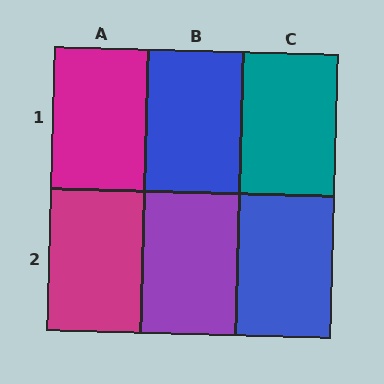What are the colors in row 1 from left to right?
Magenta, blue, teal.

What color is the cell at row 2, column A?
Magenta.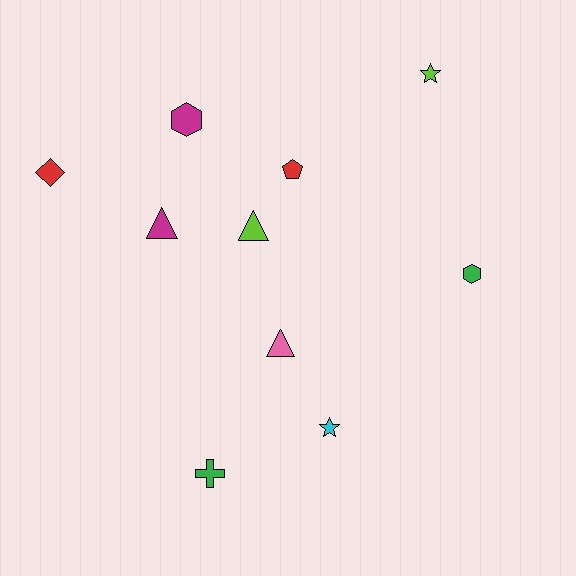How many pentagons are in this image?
There is 1 pentagon.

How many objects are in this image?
There are 10 objects.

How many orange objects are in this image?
There are no orange objects.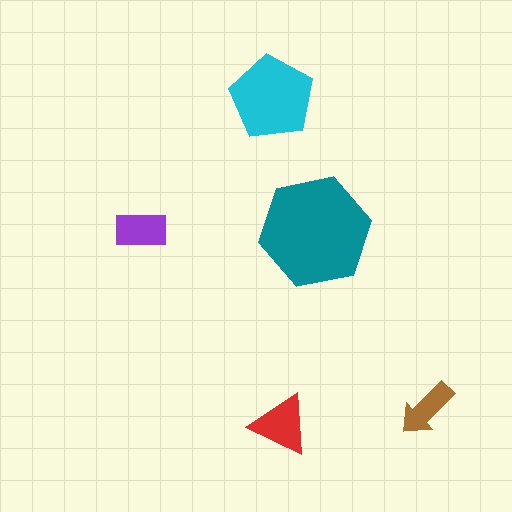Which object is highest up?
The cyan pentagon is topmost.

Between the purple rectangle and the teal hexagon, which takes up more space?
The teal hexagon.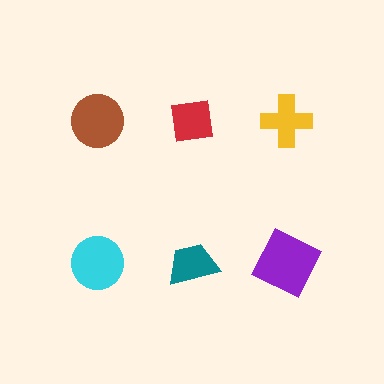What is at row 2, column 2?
A teal trapezoid.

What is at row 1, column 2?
A red square.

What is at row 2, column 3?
A purple square.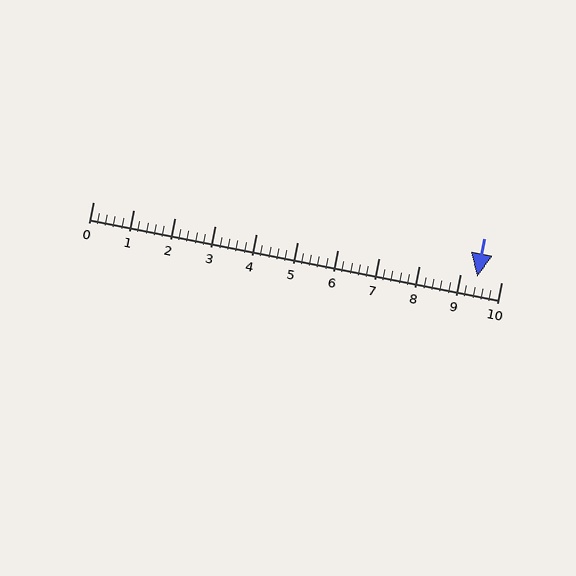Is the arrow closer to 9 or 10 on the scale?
The arrow is closer to 9.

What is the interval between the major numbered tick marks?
The major tick marks are spaced 1 units apart.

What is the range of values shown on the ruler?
The ruler shows values from 0 to 10.